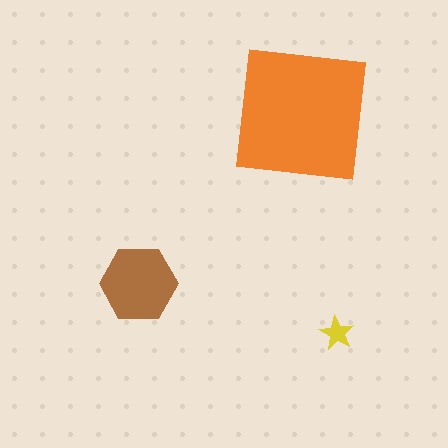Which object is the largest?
The orange square.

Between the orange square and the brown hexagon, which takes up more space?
The orange square.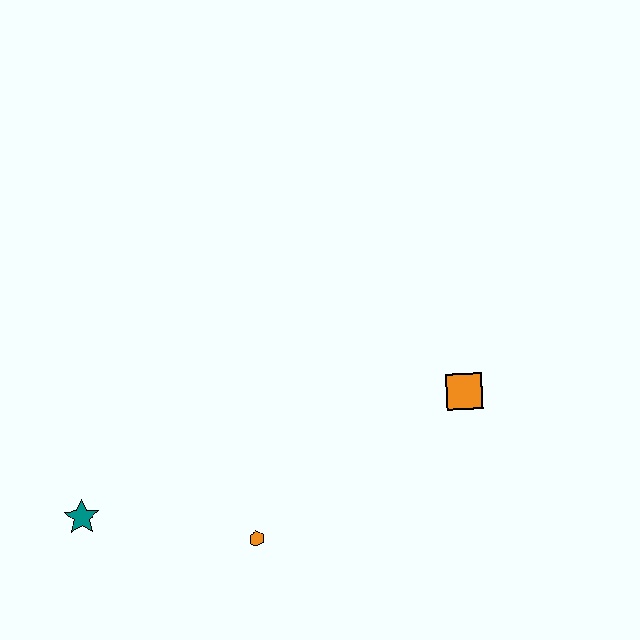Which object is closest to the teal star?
The orange hexagon is closest to the teal star.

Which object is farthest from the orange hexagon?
The orange square is farthest from the orange hexagon.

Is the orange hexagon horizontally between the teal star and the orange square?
Yes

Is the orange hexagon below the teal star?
Yes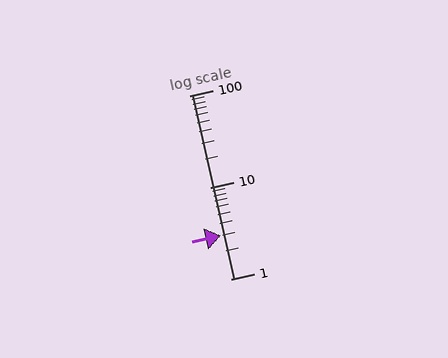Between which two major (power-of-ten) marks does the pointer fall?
The pointer is between 1 and 10.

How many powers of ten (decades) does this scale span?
The scale spans 2 decades, from 1 to 100.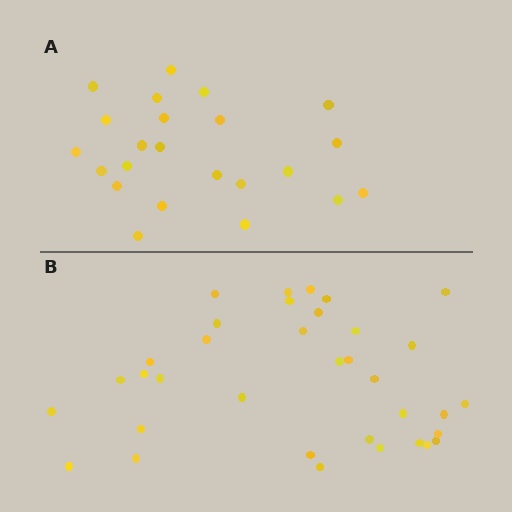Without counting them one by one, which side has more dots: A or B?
Region B (the bottom region) has more dots.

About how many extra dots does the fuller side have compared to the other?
Region B has roughly 12 or so more dots than region A.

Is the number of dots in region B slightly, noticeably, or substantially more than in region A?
Region B has substantially more. The ratio is roughly 1.5 to 1.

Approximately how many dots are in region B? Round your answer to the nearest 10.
About 40 dots. (The exact count is 35, which rounds to 40.)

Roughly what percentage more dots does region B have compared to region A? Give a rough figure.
About 50% more.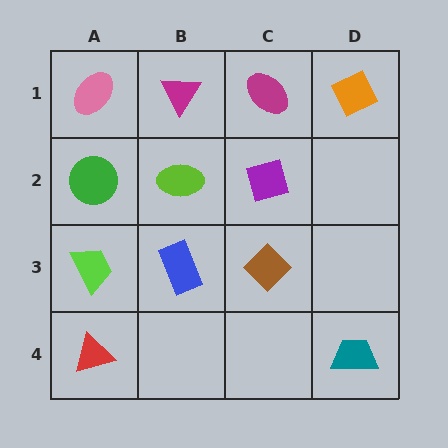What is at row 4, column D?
A teal trapezoid.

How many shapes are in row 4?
2 shapes.